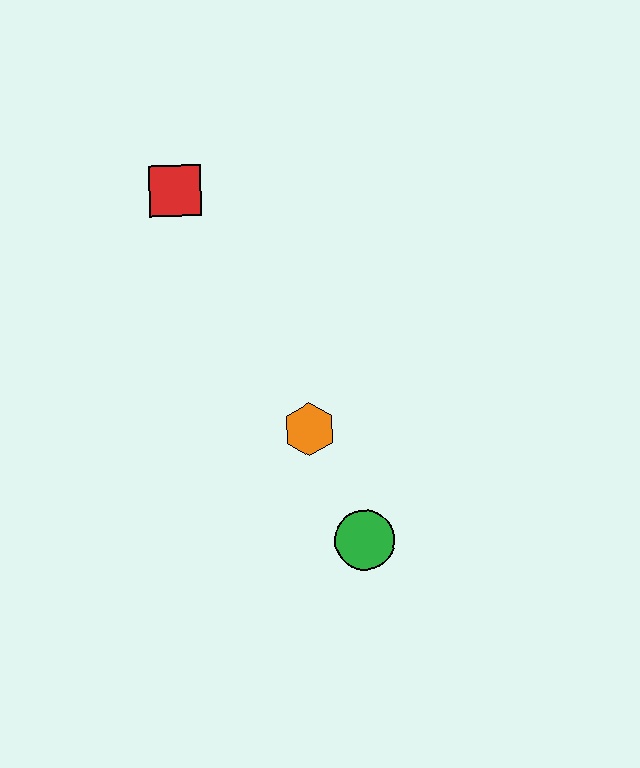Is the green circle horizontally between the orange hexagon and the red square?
No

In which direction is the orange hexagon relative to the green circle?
The orange hexagon is above the green circle.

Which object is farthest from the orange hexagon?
The red square is farthest from the orange hexagon.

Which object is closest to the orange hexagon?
The green circle is closest to the orange hexagon.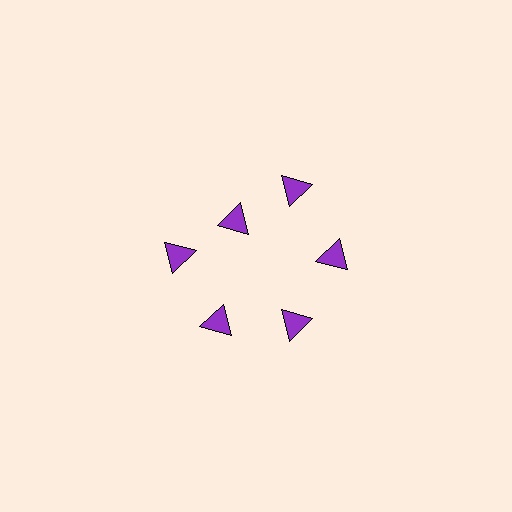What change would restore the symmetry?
The symmetry would be restored by moving it outward, back onto the ring so that all 6 triangles sit at equal angles and equal distance from the center.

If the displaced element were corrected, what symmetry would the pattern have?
It would have 6-fold rotational symmetry — the pattern would map onto itself every 60 degrees.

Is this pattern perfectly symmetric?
No. The 6 purple triangles are arranged in a ring, but one element near the 11 o'clock position is pulled inward toward the center, breaking the 6-fold rotational symmetry.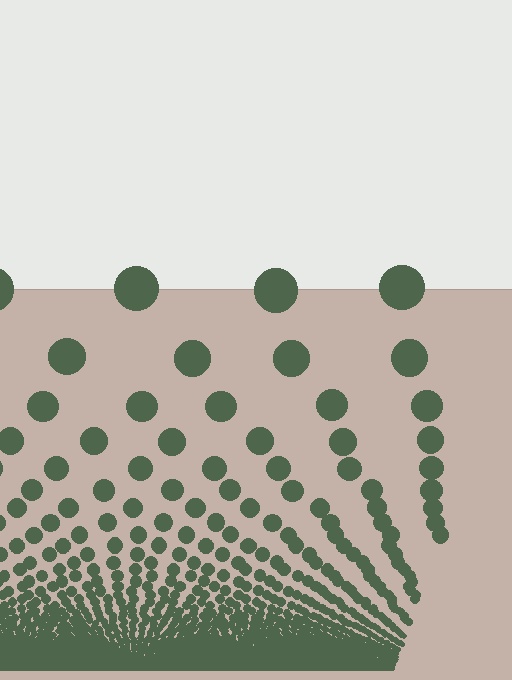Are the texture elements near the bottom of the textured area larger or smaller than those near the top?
Smaller. The gradient is inverted — elements near the bottom are smaller and denser.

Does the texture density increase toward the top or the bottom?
Density increases toward the bottom.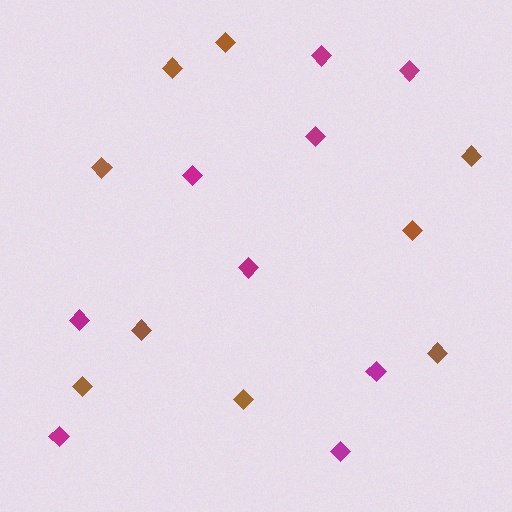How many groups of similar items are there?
There are 2 groups: one group of magenta diamonds (9) and one group of brown diamonds (9).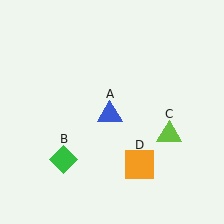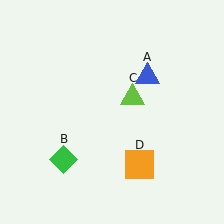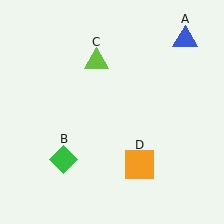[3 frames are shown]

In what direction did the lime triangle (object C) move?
The lime triangle (object C) moved up and to the left.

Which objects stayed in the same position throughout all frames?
Green diamond (object B) and orange square (object D) remained stationary.